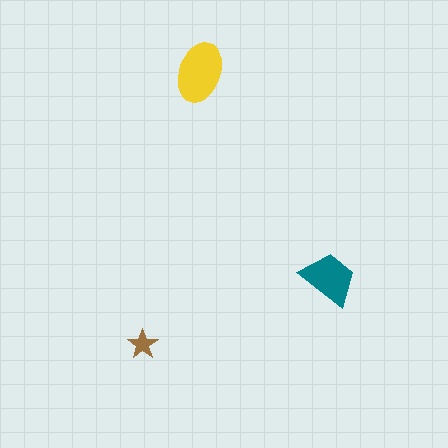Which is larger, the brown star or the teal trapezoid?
The teal trapezoid.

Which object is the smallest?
The brown star.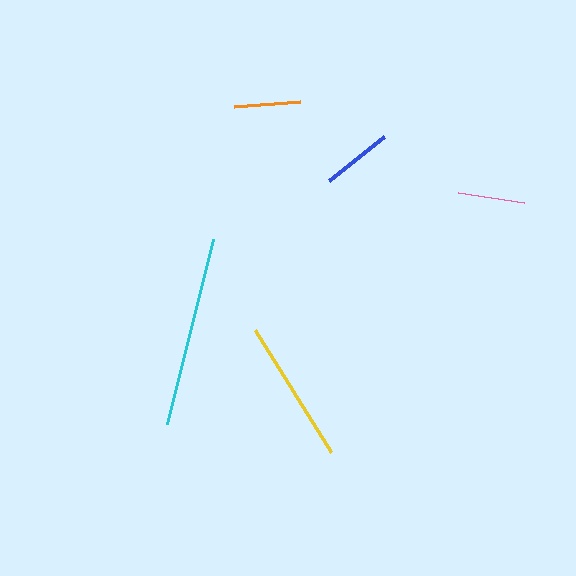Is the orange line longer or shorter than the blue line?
The blue line is longer than the orange line.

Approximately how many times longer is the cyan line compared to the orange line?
The cyan line is approximately 2.9 times the length of the orange line.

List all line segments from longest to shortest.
From longest to shortest: cyan, yellow, blue, pink, orange.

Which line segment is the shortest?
The orange line is the shortest at approximately 66 pixels.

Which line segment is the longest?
The cyan line is the longest at approximately 191 pixels.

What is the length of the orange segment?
The orange segment is approximately 66 pixels long.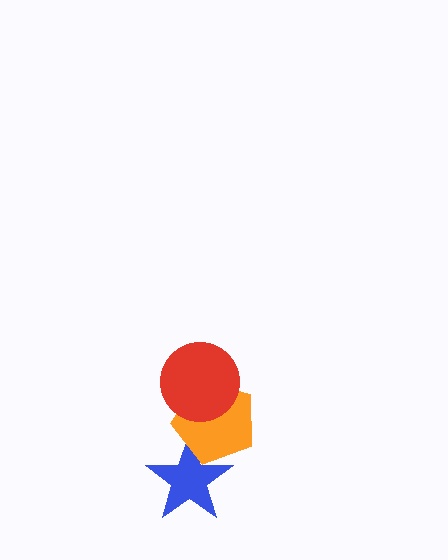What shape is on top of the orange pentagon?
The red circle is on top of the orange pentagon.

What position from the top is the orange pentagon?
The orange pentagon is 2nd from the top.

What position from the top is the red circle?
The red circle is 1st from the top.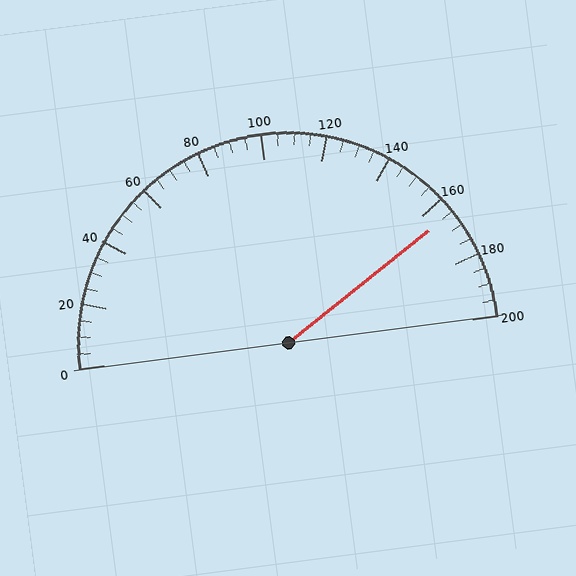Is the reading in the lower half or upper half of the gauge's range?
The reading is in the upper half of the range (0 to 200).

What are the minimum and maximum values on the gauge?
The gauge ranges from 0 to 200.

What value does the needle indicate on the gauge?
The needle indicates approximately 165.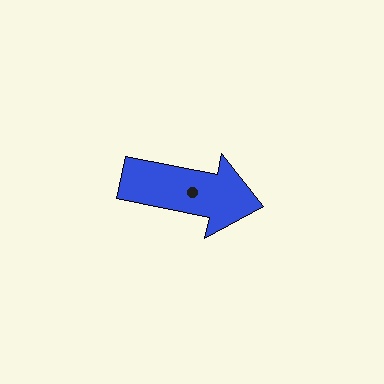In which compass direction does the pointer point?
East.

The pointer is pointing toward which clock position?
Roughly 3 o'clock.